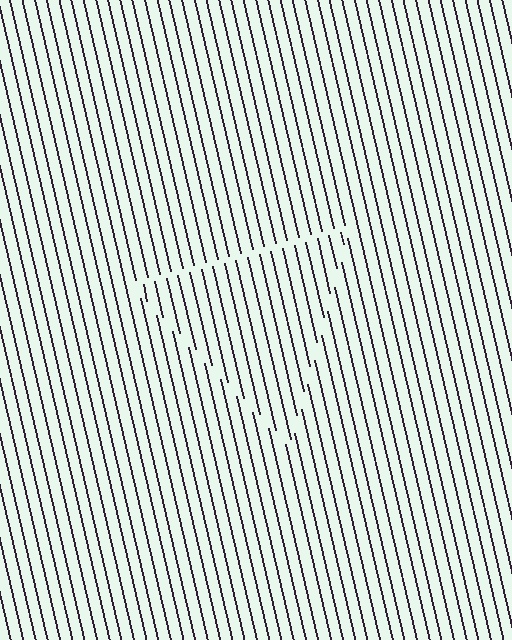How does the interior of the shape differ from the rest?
The interior of the shape contains the same grating, shifted by half a period — the contour is defined by the phase discontinuity where line-ends from the inner and outer gratings abut.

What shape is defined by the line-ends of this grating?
An illusory triangle. The interior of the shape contains the same grating, shifted by half a period — the contour is defined by the phase discontinuity where line-ends from the inner and outer gratings abut.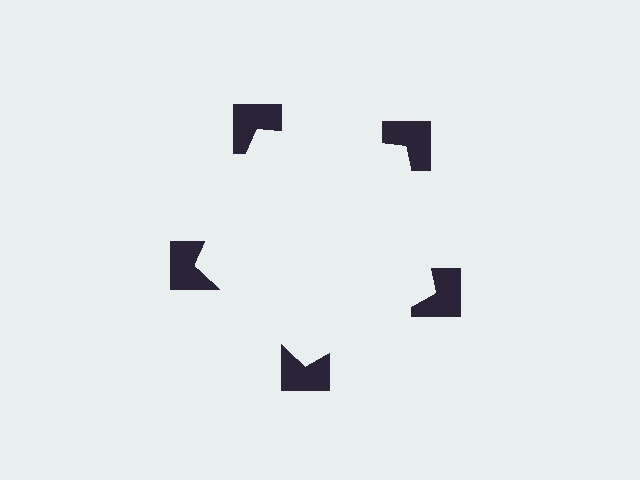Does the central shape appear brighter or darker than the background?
It typically appears slightly brighter than the background, even though no actual brightness change is drawn.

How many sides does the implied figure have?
5 sides.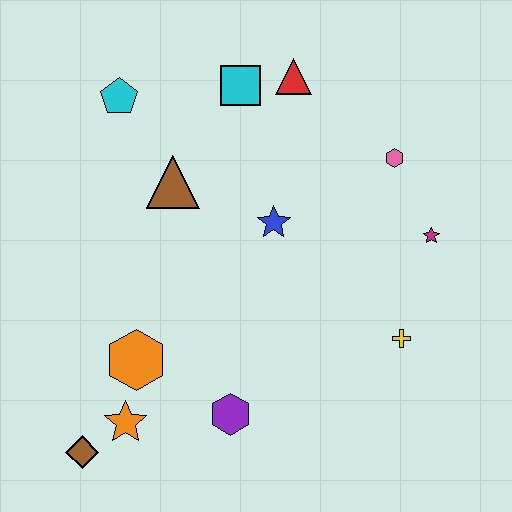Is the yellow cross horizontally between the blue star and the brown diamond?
No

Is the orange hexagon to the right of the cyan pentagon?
Yes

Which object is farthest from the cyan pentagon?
The yellow cross is farthest from the cyan pentagon.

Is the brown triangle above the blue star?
Yes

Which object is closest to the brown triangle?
The cyan pentagon is closest to the brown triangle.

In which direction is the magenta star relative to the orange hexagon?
The magenta star is to the right of the orange hexagon.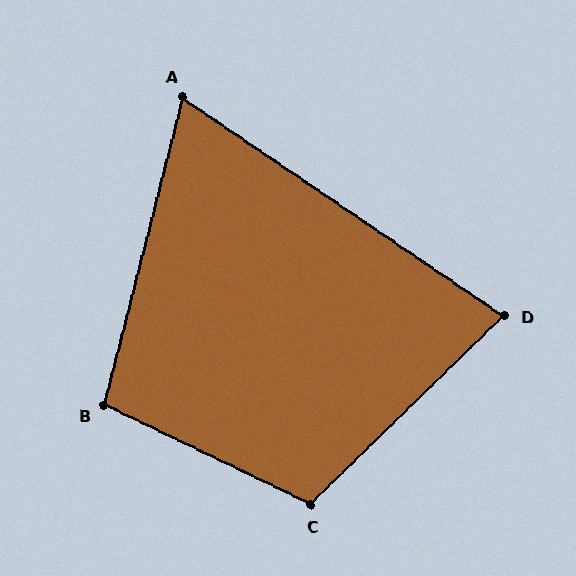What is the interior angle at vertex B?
Approximately 102 degrees (obtuse).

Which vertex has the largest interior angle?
C, at approximately 110 degrees.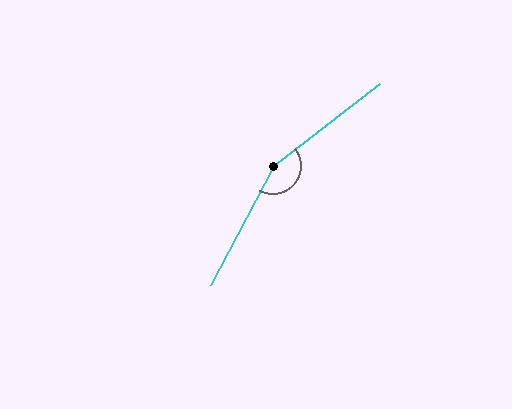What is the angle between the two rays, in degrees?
Approximately 155 degrees.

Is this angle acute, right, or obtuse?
It is obtuse.